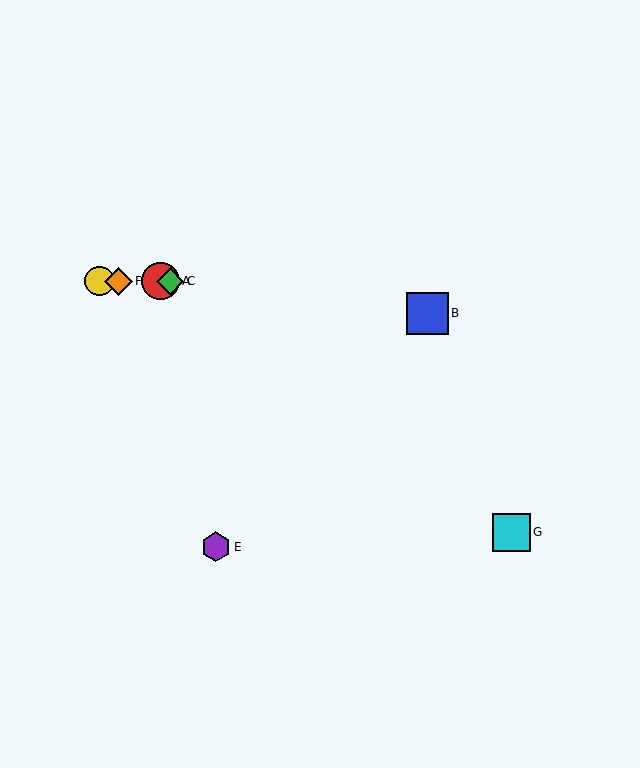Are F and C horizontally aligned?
Yes, both are at y≈281.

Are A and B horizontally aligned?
No, A is at y≈281 and B is at y≈313.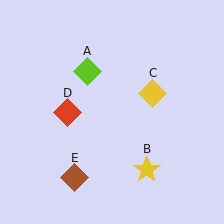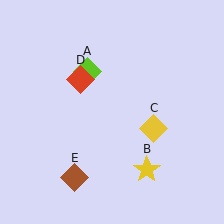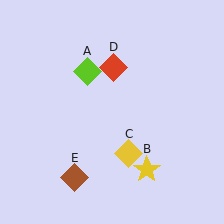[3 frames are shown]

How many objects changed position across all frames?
2 objects changed position: yellow diamond (object C), red diamond (object D).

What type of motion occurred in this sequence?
The yellow diamond (object C), red diamond (object D) rotated clockwise around the center of the scene.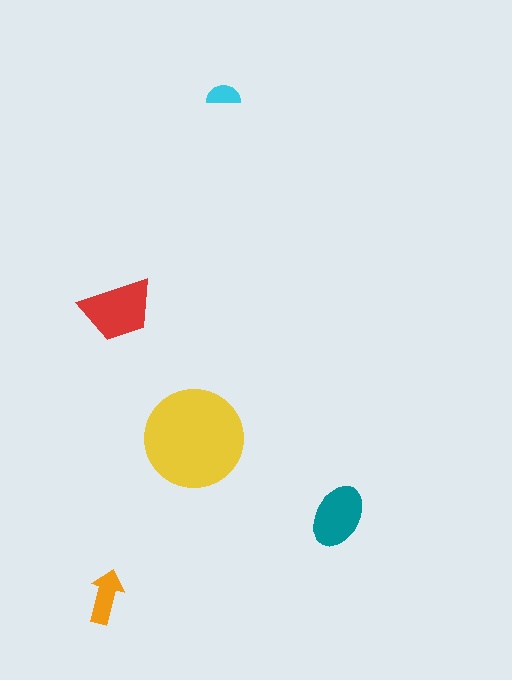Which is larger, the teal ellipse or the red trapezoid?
The red trapezoid.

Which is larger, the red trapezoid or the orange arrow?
The red trapezoid.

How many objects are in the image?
There are 5 objects in the image.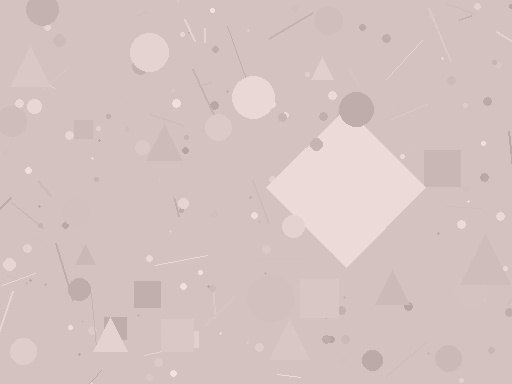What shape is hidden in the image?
A diamond is hidden in the image.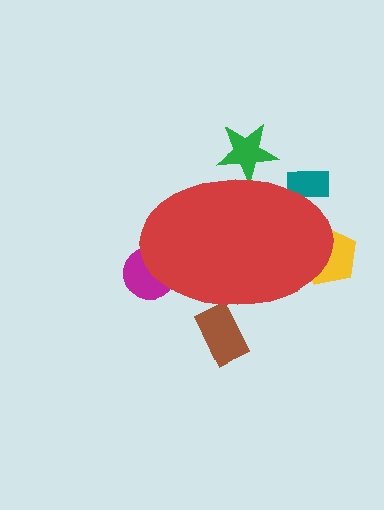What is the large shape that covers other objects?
A red ellipse.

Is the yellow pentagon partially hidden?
Yes, the yellow pentagon is partially hidden behind the red ellipse.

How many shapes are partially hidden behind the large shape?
5 shapes are partially hidden.